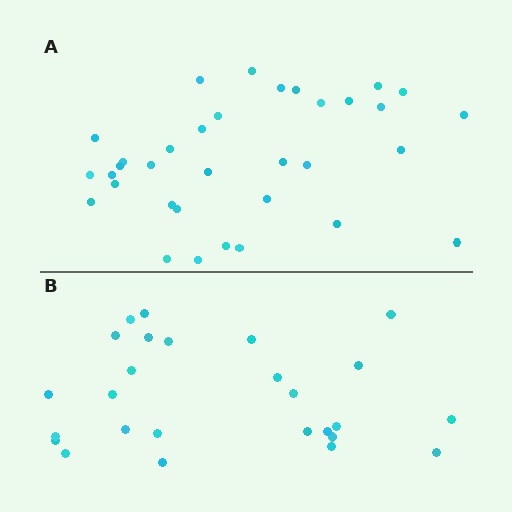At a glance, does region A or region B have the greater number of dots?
Region A (the top region) has more dots.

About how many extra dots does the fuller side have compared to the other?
Region A has roughly 8 or so more dots than region B.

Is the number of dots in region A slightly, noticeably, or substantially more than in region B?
Region A has noticeably more, but not dramatically so. The ratio is roughly 1.3 to 1.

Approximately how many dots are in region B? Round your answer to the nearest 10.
About 30 dots. (The exact count is 26, which rounds to 30.)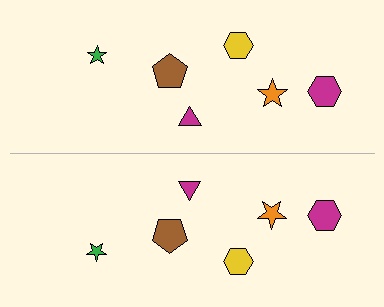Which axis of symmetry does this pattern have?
The pattern has a horizontal axis of symmetry running through the center of the image.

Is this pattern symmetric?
Yes, this pattern has bilateral (reflection) symmetry.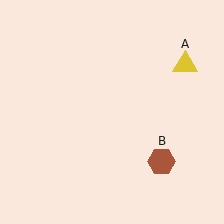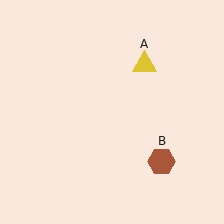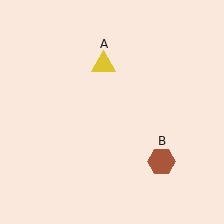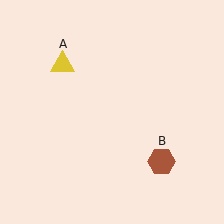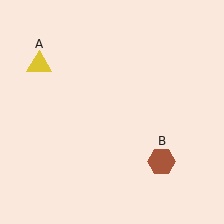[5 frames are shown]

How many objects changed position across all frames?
1 object changed position: yellow triangle (object A).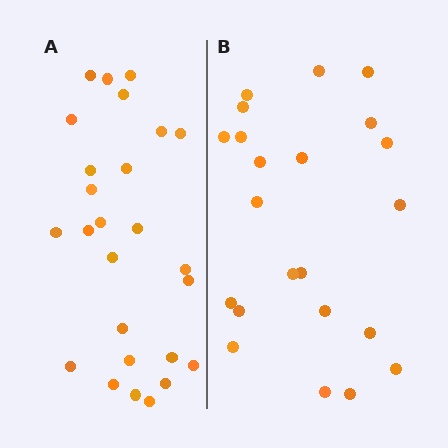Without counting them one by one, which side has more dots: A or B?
Region A (the left region) has more dots.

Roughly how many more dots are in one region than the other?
Region A has about 4 more dots than region B.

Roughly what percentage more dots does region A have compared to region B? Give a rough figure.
About 20% more.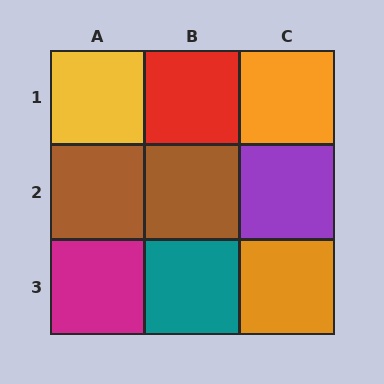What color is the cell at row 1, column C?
Orange.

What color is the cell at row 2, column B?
Brown.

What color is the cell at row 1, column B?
Red.